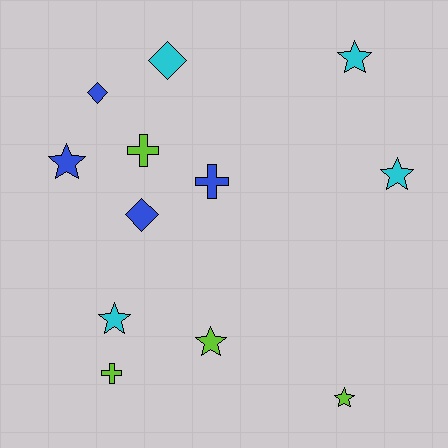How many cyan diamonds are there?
There is 1 cyan diamond.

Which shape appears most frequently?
Star, with 6 objects.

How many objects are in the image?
There are 12 objects.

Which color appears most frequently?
Lime, with 4 objects.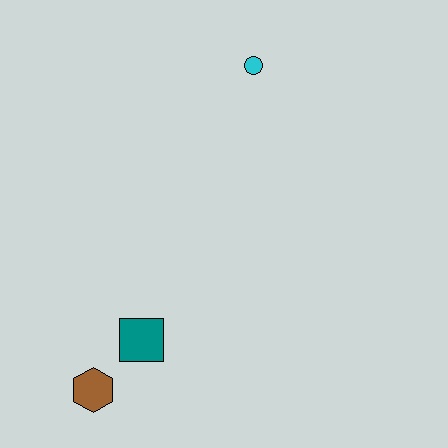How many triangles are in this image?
There are no triangles.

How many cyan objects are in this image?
There is 1 cyan object.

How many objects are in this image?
There are 3 objects.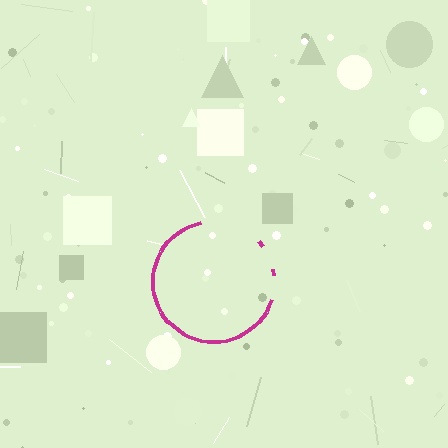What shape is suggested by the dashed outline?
The dashed outline suggests a circle.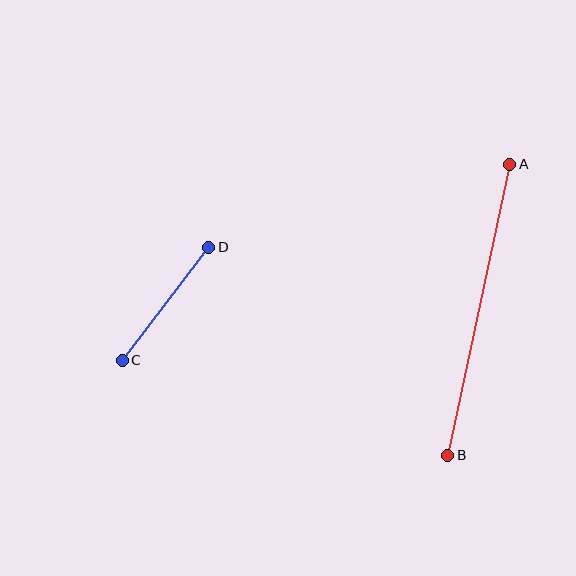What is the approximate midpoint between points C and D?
The midpoint is at approximately (166, 304) pixels.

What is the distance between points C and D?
The distance is approximately 142 pixels.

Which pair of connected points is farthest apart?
Points A and B are farthest apart.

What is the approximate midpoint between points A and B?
The midpoint is at approximately (479, 310) pixels.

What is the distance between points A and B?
The distance is approximately 298 pixels.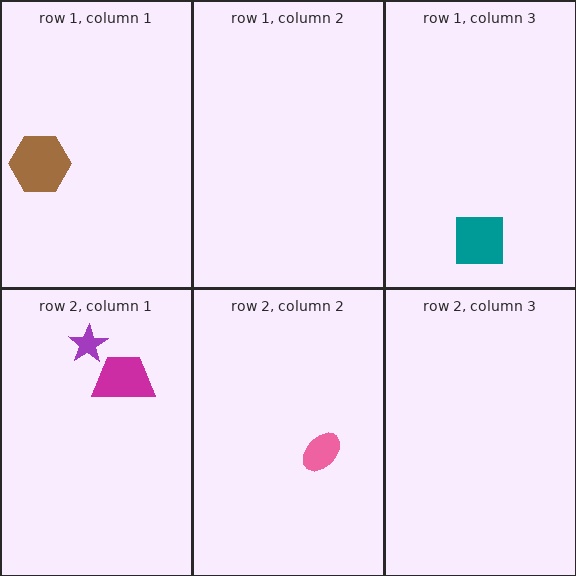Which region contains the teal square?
The row 1, column 3 region.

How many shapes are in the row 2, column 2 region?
1.